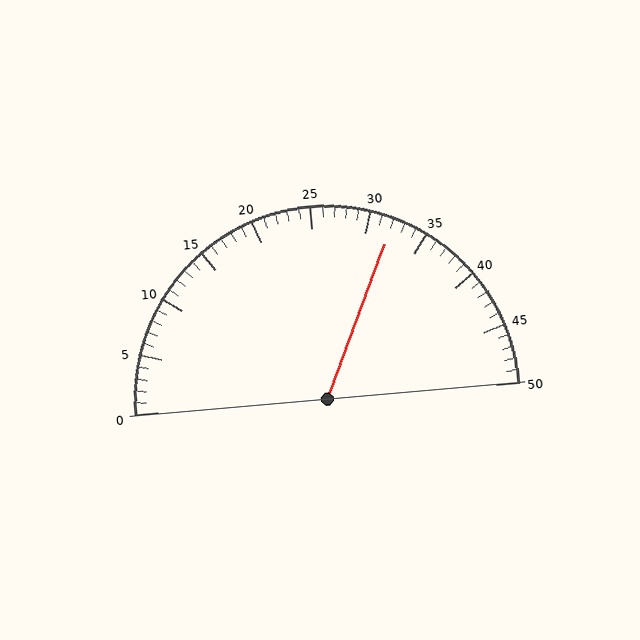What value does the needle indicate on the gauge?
The needle indicates approximately 32.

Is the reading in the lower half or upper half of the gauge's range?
The reading is in the upper half of the range (0 to 50).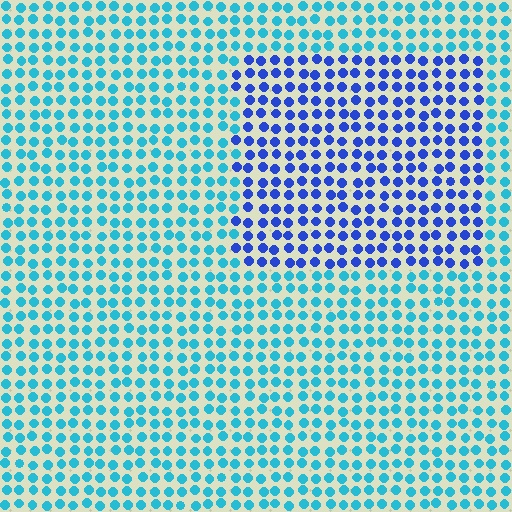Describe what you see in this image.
The image is filled with small cyan elements in a uniform arrangement. A rectangle-shaped region is visible where the elements are tinted to a slightly different hue, forming a subtle color boundary.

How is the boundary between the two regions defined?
The boundary is defined purely by a slight shift in hue (about 41 degrees). Spacing, size, and orientation are identical on both sides.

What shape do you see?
I see a rectangle.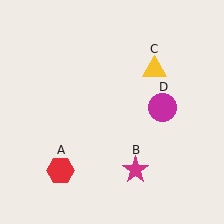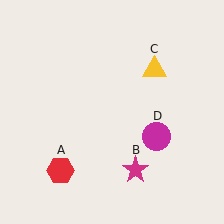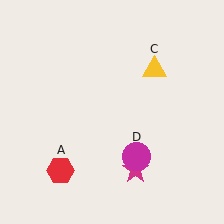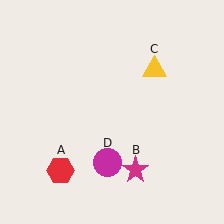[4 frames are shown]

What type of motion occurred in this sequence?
The magenta circle (object D) rotated clockwise around the center of the scene.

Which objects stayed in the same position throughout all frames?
Red hexagon (object A) and magenta star (object B) and yellow triangle (object C) remained stationary.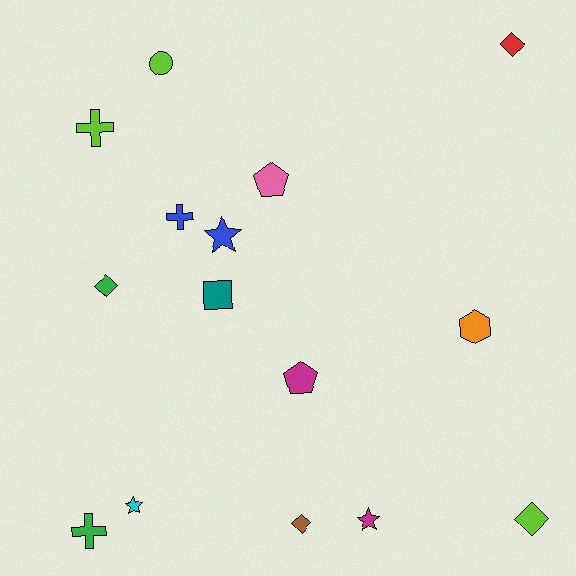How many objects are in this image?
There are 15 objects.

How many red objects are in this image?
There is 1 red object.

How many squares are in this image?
There is 1 square.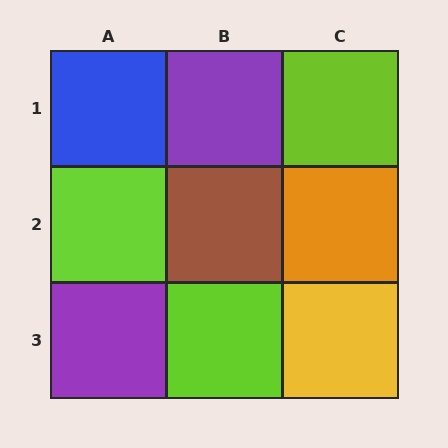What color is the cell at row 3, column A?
Purple.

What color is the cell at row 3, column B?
Lime.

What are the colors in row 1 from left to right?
Blue, purple, lime.